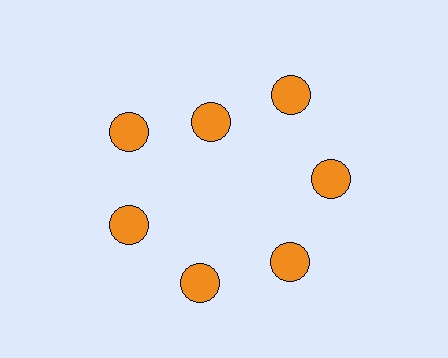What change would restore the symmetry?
The symmetry would be restored by moving it outward, back onto the ring so that all 7 circles sit at equal angles and equal distance from the center.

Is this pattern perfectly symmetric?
No. The 7 orange circles are arranged in a ring, but one element near the 12 o'clock position is pulled inward toward the center, breaking the 7-fold rotational symmetry.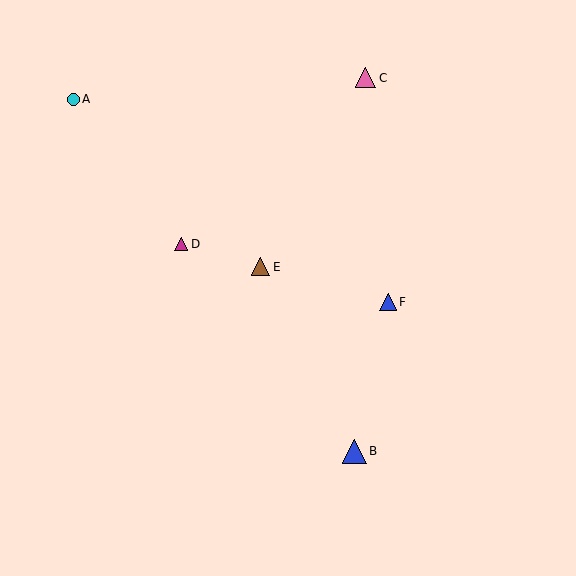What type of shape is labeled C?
Shape C is a pink triangle.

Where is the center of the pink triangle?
The center of the pink triangle is at (366, 78).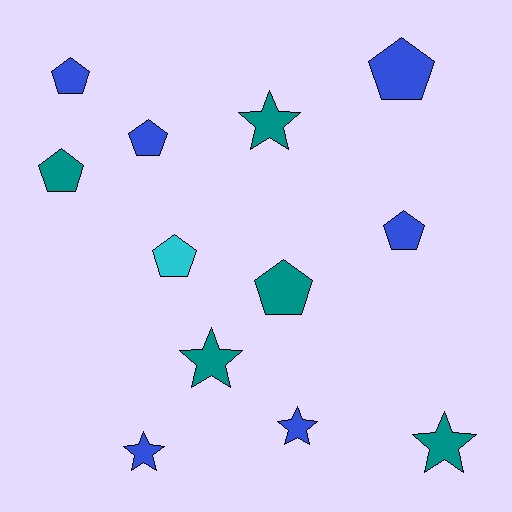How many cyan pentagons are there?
There is 1 cyan pentagon.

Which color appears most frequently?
Blue, with 6 objects.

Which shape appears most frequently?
Pentagon, with 7 objects.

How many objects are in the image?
There are 12 objects.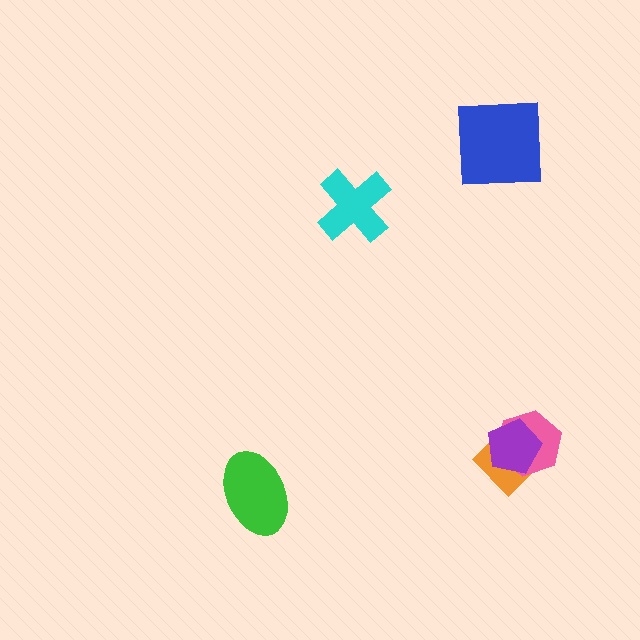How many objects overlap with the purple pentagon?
2 objects overlap with the purple pentagon.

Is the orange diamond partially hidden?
Yes, it is partially covered by another shape.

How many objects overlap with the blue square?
0 objects overlap with the blue square.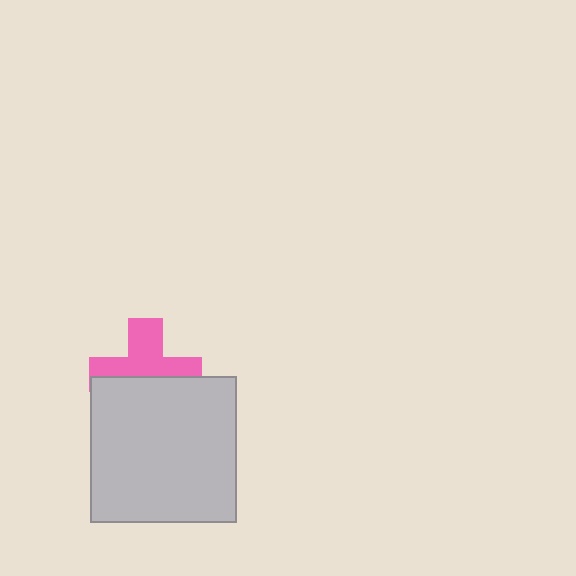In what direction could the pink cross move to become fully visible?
The pink cross could move up. That would shift it out from behind the light gray square entirely.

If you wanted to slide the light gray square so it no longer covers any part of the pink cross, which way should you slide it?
Slide it down — that is the most direct way to separate the two shapes.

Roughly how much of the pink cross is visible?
About half of it is visible (roughly 52%).